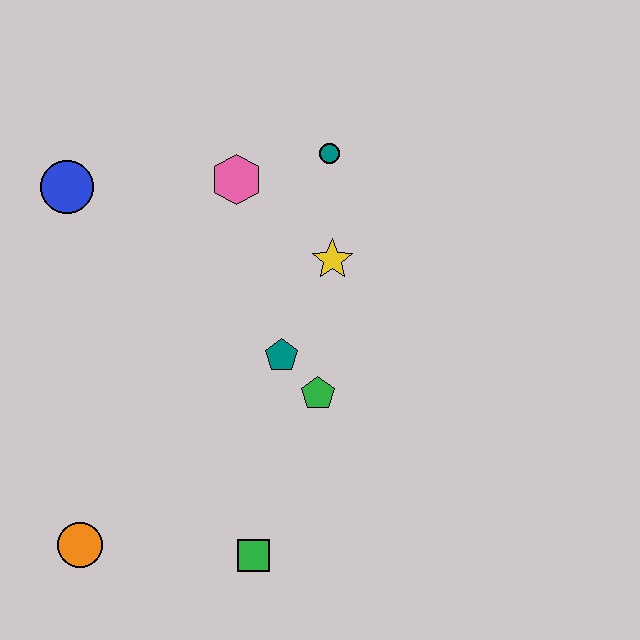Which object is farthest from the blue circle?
The green square is farthest from the blue circle.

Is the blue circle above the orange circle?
Yes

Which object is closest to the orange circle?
The green square is closest to the orange circle.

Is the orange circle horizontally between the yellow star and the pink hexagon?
No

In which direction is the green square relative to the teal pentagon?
The green square is below the teal pentagon.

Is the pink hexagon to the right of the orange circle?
Yes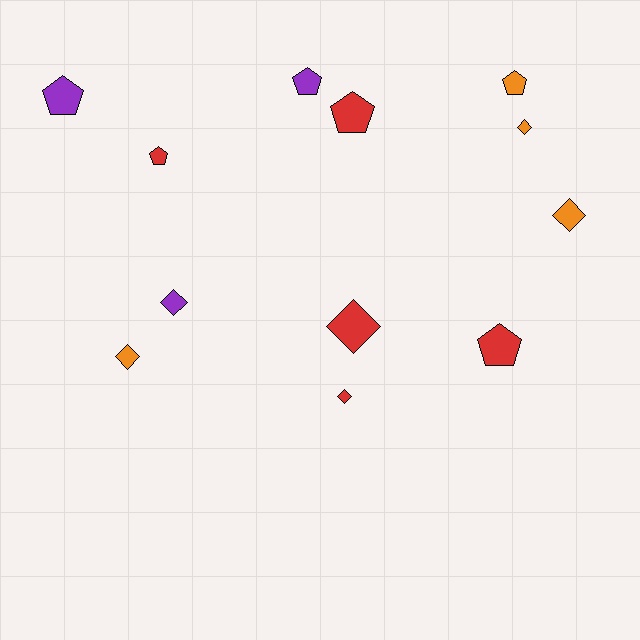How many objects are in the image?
There are 12 objects.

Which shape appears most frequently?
Diamond, with 6 objects.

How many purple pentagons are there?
There are 2 purple pentagons.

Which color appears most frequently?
Red, with 5 objects.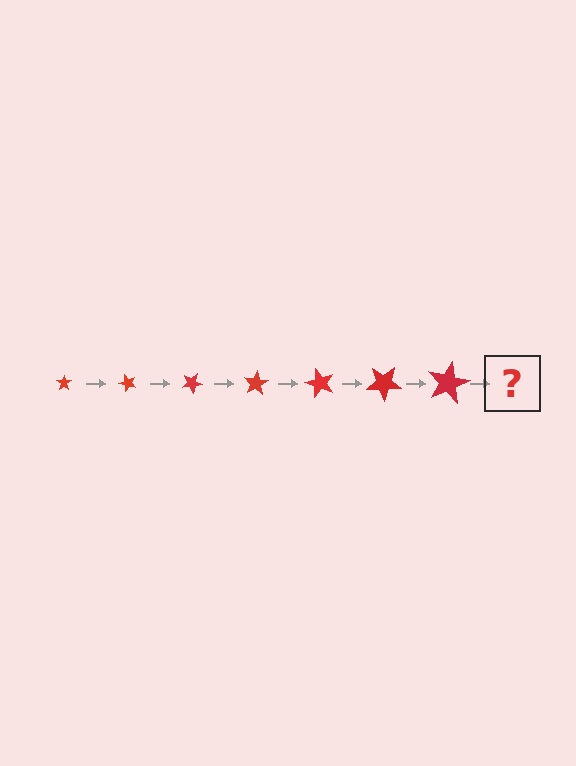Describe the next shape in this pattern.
It should be a star, larger than the previous one and rotated 350 degrees from the start.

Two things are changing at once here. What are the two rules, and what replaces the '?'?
The two rules are that the star grows larger each step and it rotates 50 degrees each step. The '?' should be a star, larger than the previous one and rotated 350 degrees from the start.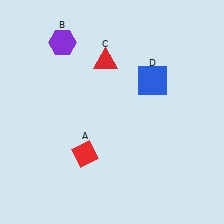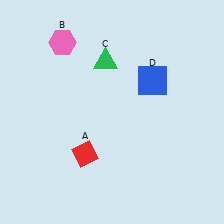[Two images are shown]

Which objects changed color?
B changed from purple to pink. C changed from red to green.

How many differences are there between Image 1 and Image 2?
There are 2 differences between the two images.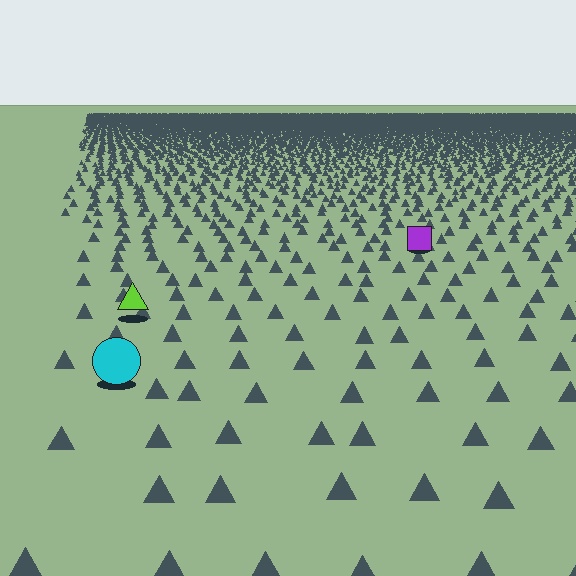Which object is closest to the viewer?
The cyan circle is closest. The texture marks near it are larger and more spread out.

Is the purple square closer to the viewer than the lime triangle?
No. The lime triangle is closer — you can tell from the texture gradient: the ground texture is coarser near it.